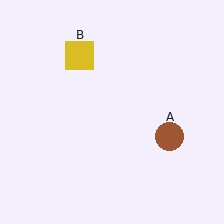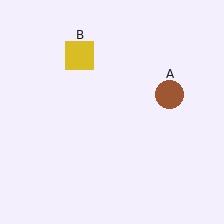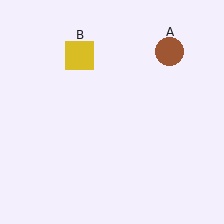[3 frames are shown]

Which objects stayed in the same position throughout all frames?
Yellow square (object B) remained stationary.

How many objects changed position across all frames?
1 object changed position: brown circle (object A).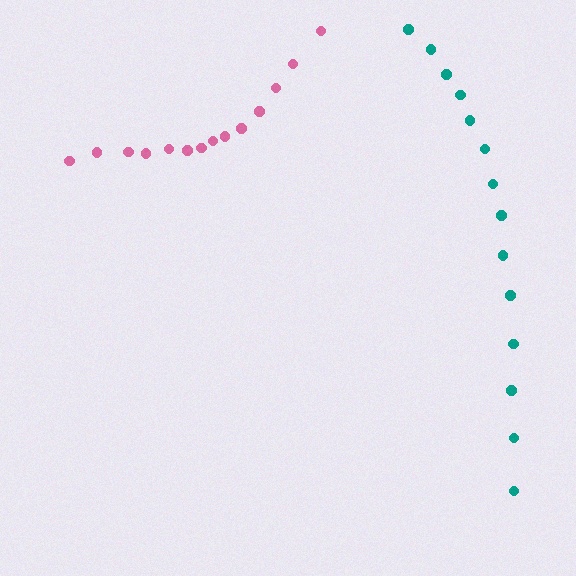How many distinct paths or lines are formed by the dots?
There are 2 distinct paths.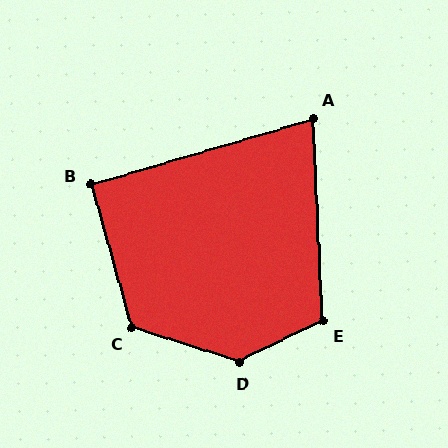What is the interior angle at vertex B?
Approximately 91 degrees (approximately right).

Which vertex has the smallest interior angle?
A, at approximately 76 degrees.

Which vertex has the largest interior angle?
D, at approximately 136 degrees.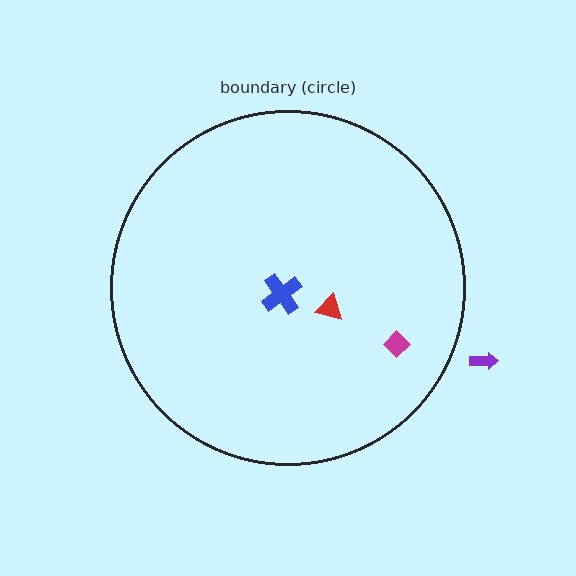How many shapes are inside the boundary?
3 inside, 1 outside.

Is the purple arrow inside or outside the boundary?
Outside.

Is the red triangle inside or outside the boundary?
Inside.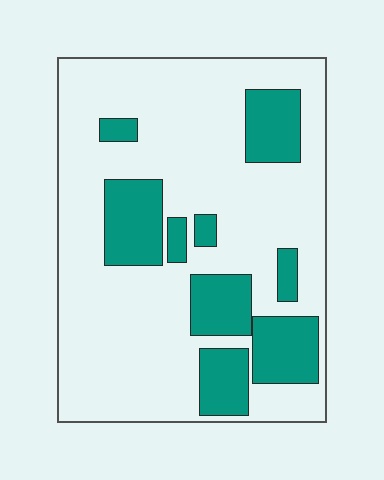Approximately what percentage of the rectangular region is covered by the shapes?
Approximately 25%.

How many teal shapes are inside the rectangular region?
9.